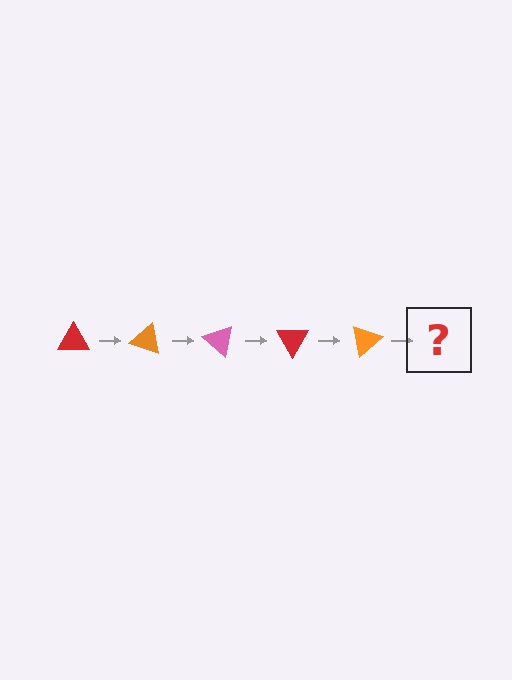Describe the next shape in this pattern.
It should be a pink triangle, rotated 100 degrees from the start.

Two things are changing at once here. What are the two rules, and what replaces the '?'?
The two rules are that it rotates 20 degrees each step and the color cycles through red, orange, and pink. The '?' should be a pink triangle, rotated 100 degrees from the start.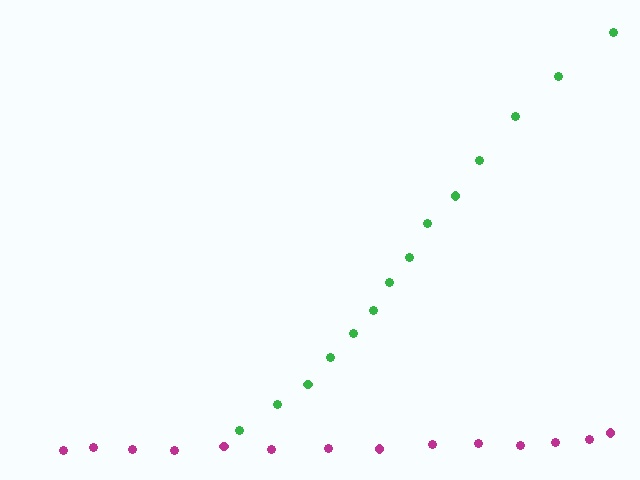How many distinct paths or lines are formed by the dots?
There are 2 distinct paths.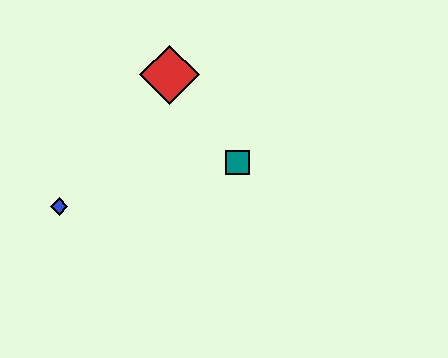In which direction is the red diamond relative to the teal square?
The red diamond is above the teal square.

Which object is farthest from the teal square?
The blue diamond is farthest from the teal square.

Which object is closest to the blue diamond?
The red diamond is closest to the blue diamond.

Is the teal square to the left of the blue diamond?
No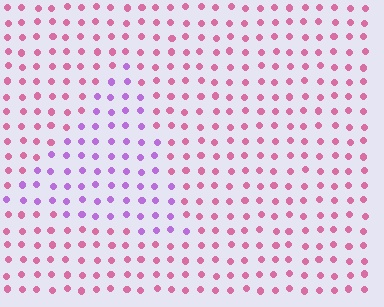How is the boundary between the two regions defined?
The boundary is defined purely by a slight shift in hue (about 47 degrees). Spacing, size, and orientation are identical on both sides.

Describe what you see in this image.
The image is filled with small pink elements in a uniform arrangement. A triangle-shaped region is visible where the elements are tinted to a slightly different hue, forming a subtle color boundary.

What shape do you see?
I see a triangle.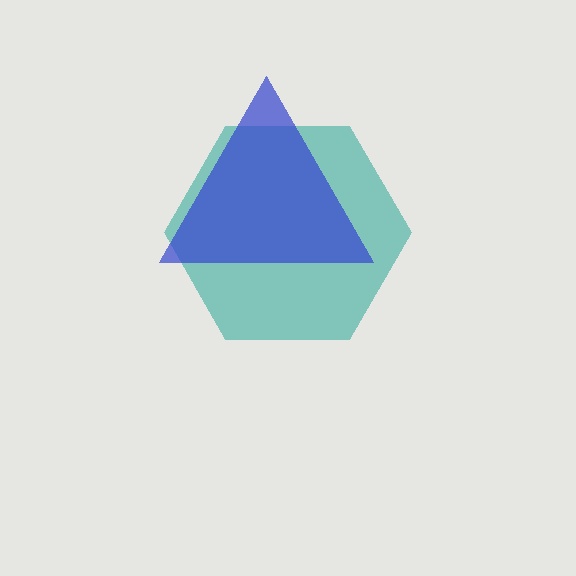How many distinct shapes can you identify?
There are 2 distinct shapes: a teal hexagon, a blue triangle.